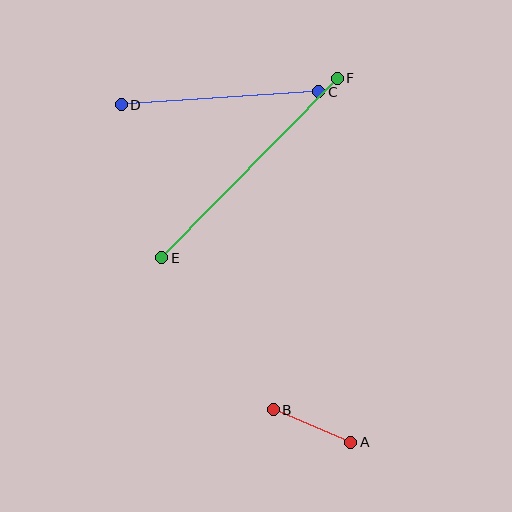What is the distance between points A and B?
The distance is approximately 84 pixels.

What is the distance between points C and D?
The distance is approximately 198 pixels.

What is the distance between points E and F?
The distance is approximately 251 pixels.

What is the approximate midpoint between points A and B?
The midpoint is at approximately (312, 426) pixels.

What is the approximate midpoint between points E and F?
The midpoint is at approximately (250, 168) pixels.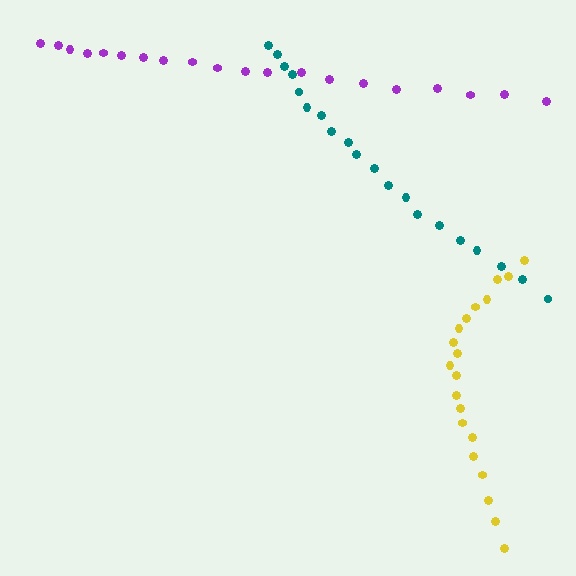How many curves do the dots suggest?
There are 3 distinct paths.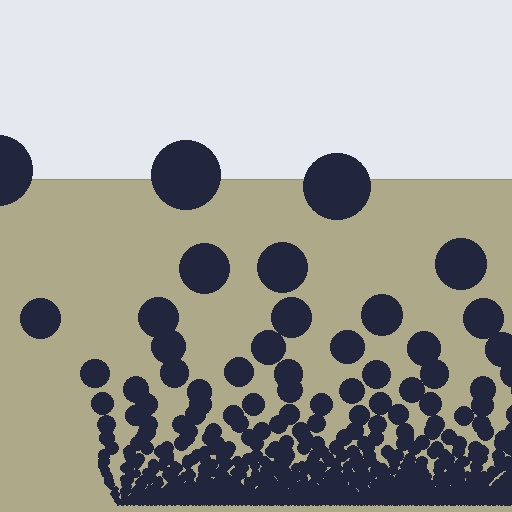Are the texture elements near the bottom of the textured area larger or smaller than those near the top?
Smaller. The gradient is inverted — elements near the bottom are smaller and denser.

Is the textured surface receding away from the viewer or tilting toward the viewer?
The surface appears to tilt toward the viewer. Texture elements get larger and sparser toward the top.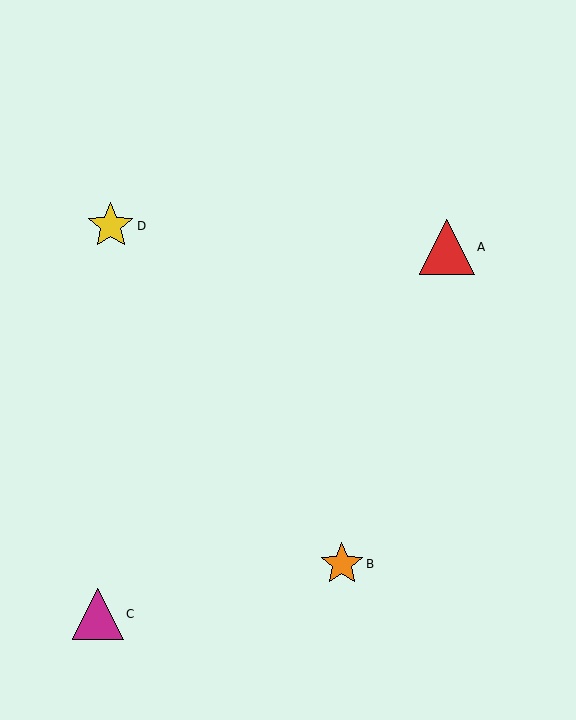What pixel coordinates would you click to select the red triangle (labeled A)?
Click at (447, 247) to select the red triangle A.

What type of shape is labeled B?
Shape B is an orange star.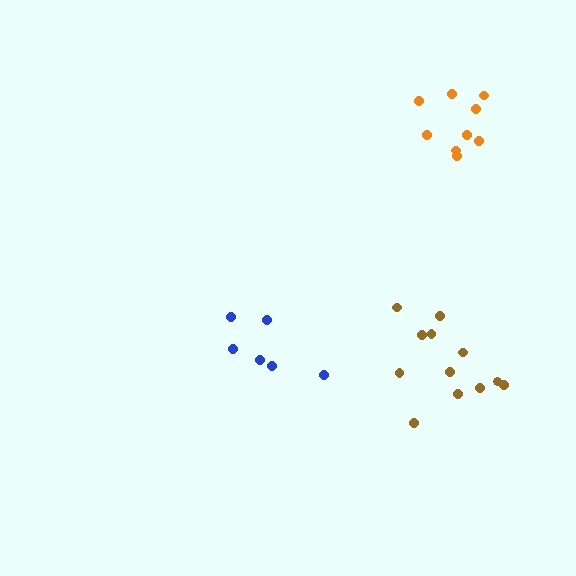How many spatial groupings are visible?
There are 3 spatial groupings.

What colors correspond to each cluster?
The clusters are colored: brown, orange, blue.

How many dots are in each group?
Group 1: 12 dots, Group 2: 9 dots, Group 3: 6 dots (27 total).